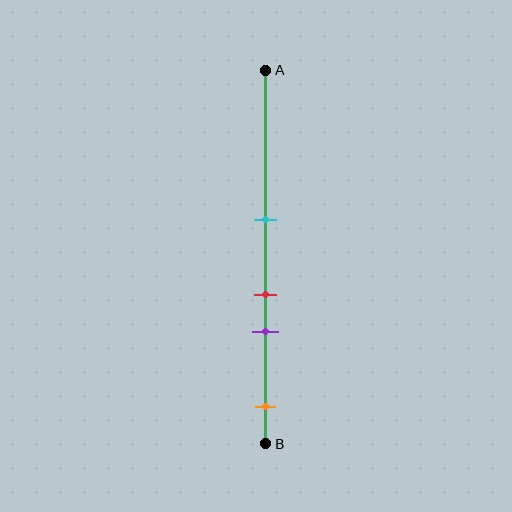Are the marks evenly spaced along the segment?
No, the marks are not evenly spaced.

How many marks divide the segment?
There are 4 marks dividing the segment.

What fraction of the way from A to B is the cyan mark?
The cyan mark is approximately 40% (0.4) of the way from A to B.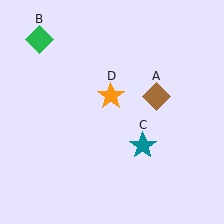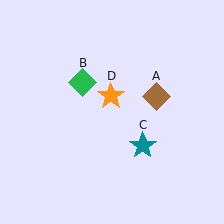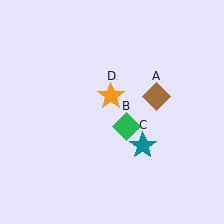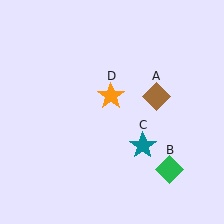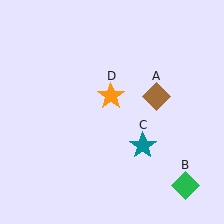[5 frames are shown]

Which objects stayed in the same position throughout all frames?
Brown diamond (object A) and teal star (object C) and orange star (object D) remained stationary.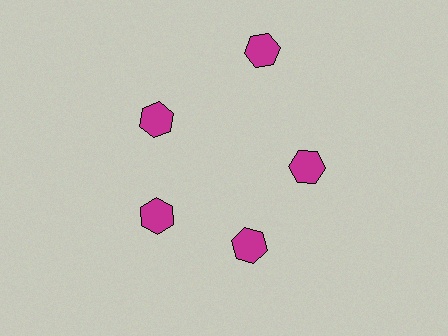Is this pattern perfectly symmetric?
No. The 5 magenta hexagons are arranged in a ring, but one element near the 1 o'clock position is pushed outward from the center, breaking the 5-fold rotational symmetry.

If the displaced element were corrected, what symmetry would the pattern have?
It would have 5-fold rotational symmetry — the pattern would map onto itself every 72 degrees.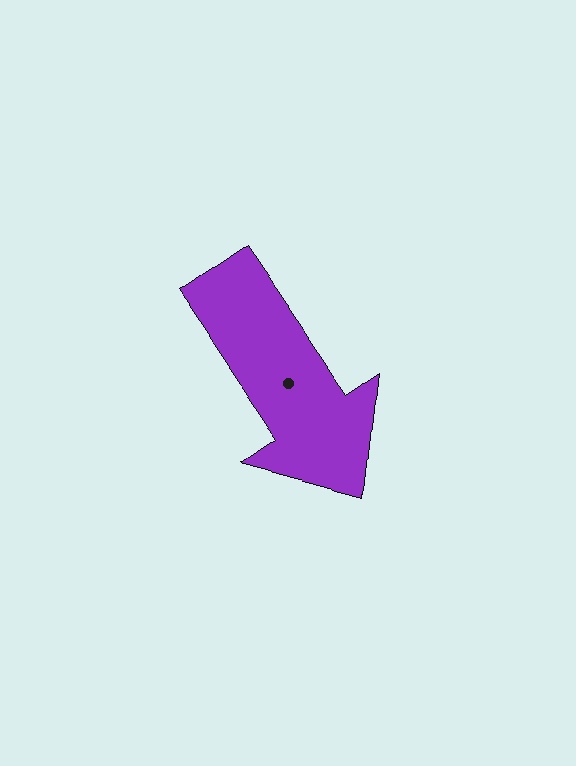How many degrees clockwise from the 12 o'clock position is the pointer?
Approximately 146 degrees.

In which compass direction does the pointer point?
Southeast.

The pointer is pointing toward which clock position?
Roughly 5 o'clock.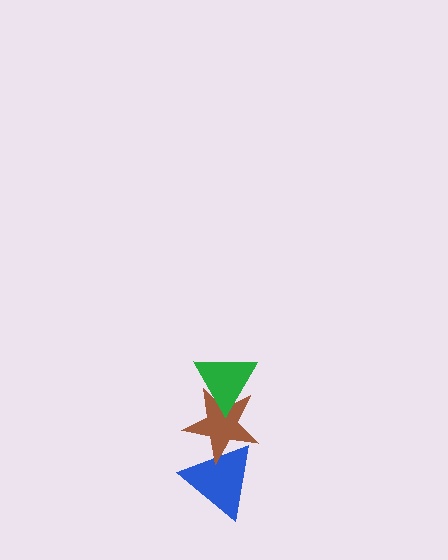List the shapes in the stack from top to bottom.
From top to bottom: the green triangle, the brown star, the blue triangle.